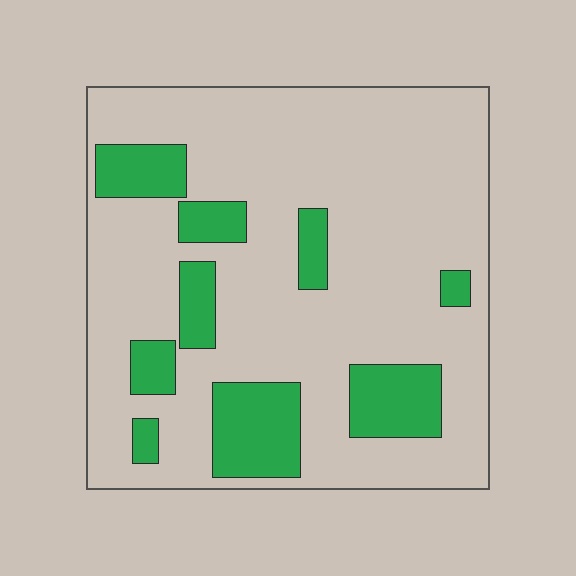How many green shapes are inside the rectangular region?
9.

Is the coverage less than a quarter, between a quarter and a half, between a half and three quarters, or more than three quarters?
Less than a quarter.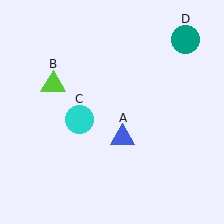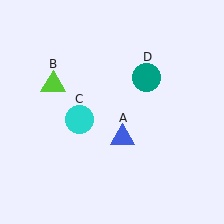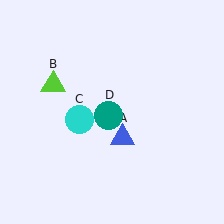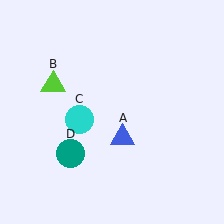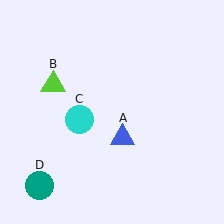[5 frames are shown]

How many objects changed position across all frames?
1 object changed position: teal circle (object D).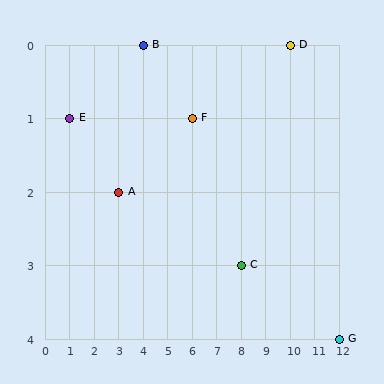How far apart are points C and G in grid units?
Points C and G are 4 columns and 1 row apart (about 4.1 grid units diagonally).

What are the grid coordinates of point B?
Point B is at grid coordinates (4, 0).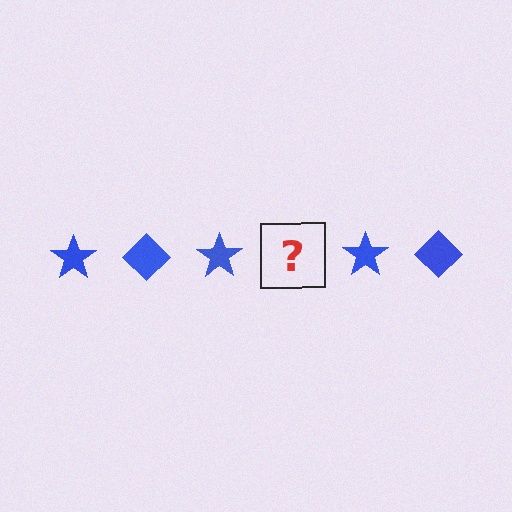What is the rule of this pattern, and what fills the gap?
The rule is that the pattern cycles through star, diamond shapes in blue. The gap should be filled with a blue diamond.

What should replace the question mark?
The question mark should be replaced with a blue diamond.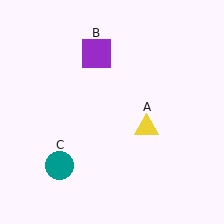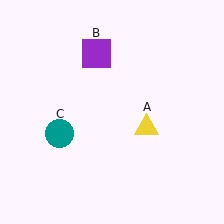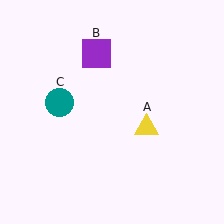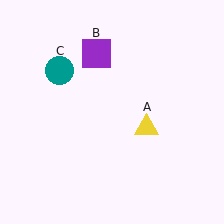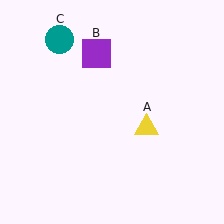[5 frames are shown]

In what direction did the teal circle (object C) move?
The teal circle (object C) moved up.